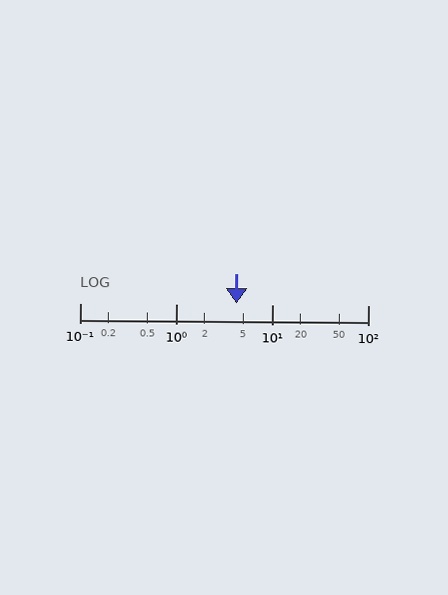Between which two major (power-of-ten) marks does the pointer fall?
The pointer is between 1 and 10.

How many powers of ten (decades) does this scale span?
The scale spans 3 decades, from 0.1 to 100.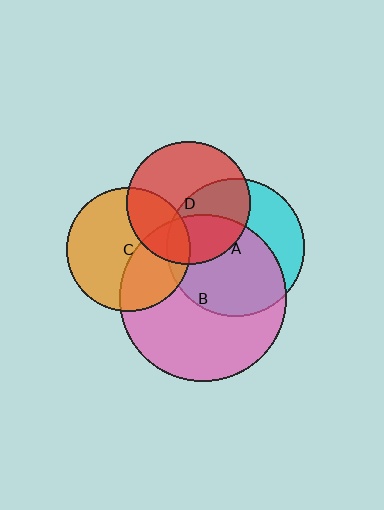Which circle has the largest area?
Circle B (pink).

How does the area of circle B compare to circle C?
Approximately 1.8 times.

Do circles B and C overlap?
Yes.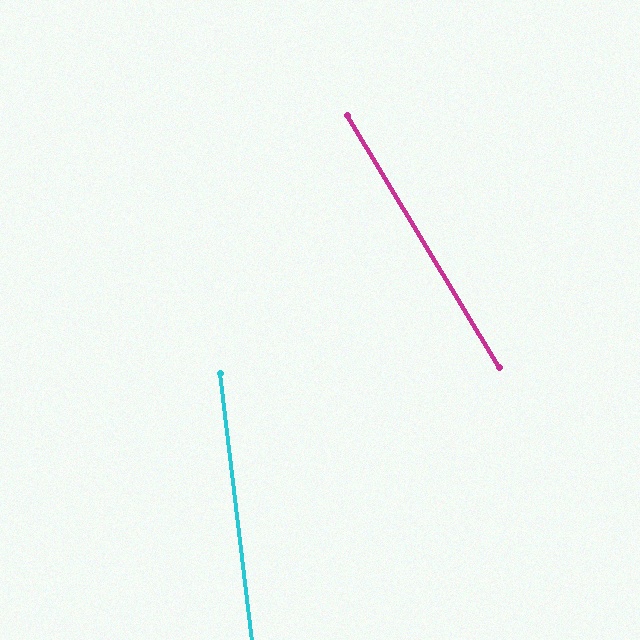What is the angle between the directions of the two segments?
Approximately 24 degrees.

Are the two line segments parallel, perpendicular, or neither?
Neither parallel nor perpendicular — they differ by about 24°.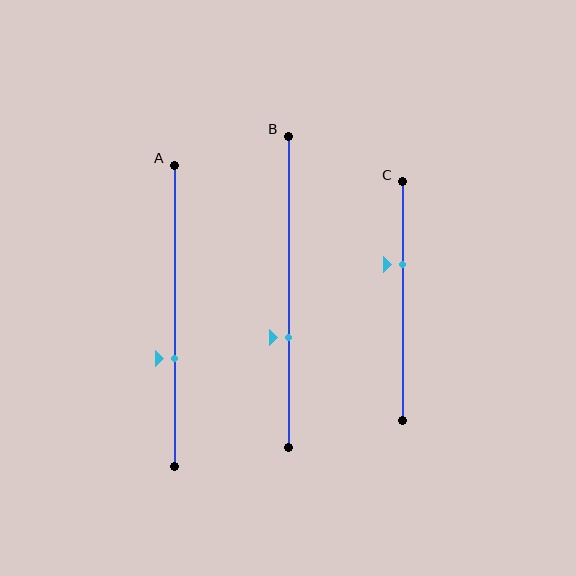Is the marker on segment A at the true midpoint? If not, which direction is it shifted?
No, the marker on segment A is shifted downward by about 14% of the segment length.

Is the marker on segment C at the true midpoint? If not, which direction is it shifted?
No, the marker on segment C is shifted upward by about 15% of the segment length.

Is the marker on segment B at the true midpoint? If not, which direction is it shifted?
No, the marker on segment B is shifted downward by about 15% of the segment length.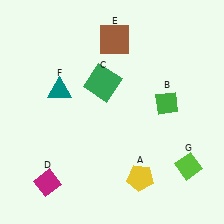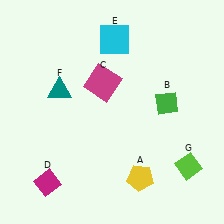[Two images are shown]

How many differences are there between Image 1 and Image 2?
There are 2 differences between the two images.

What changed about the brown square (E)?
In Image 1, E is brown. In Image 2, it changed to cyan.